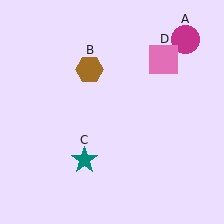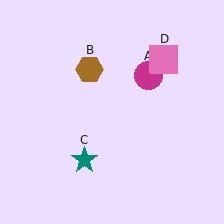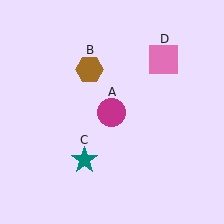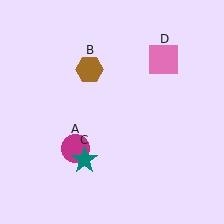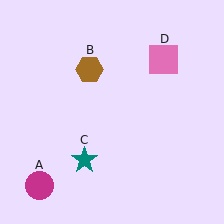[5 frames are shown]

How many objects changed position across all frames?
1 object changed position: magenta circle (object A).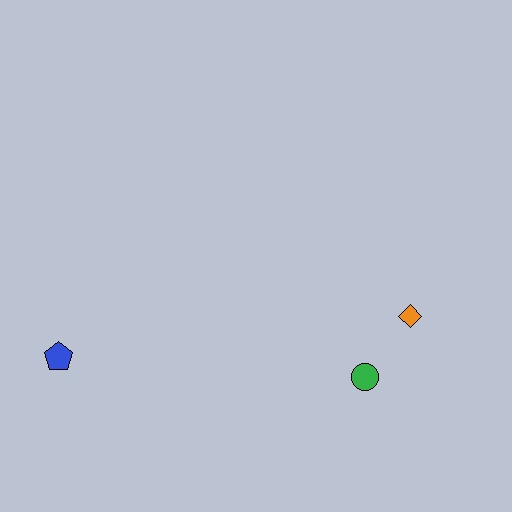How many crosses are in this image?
There are no crosses.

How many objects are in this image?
There are 3 objects.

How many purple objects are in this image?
There are no purple objects.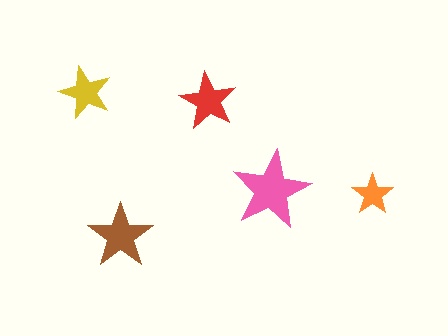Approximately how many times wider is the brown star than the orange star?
About 1.5 times wider.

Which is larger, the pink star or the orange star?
The pink one.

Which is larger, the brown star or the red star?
The brown one.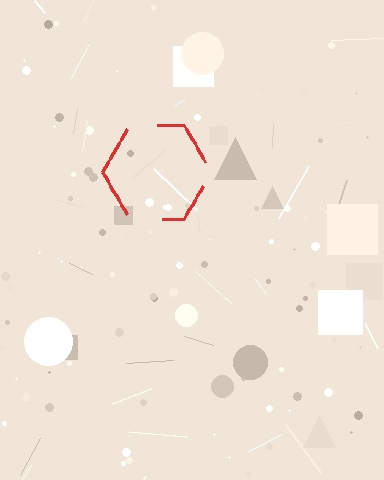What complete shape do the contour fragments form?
The contour fragments form a hexagon.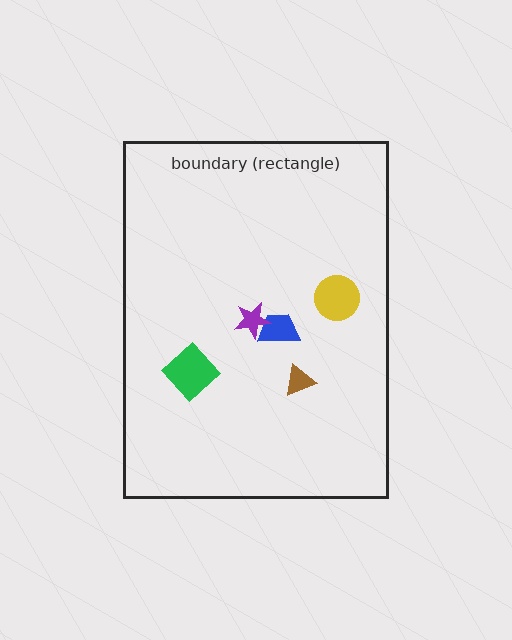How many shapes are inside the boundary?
5 inside, 0 outside.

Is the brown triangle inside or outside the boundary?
Inside.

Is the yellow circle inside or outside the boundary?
Inside.